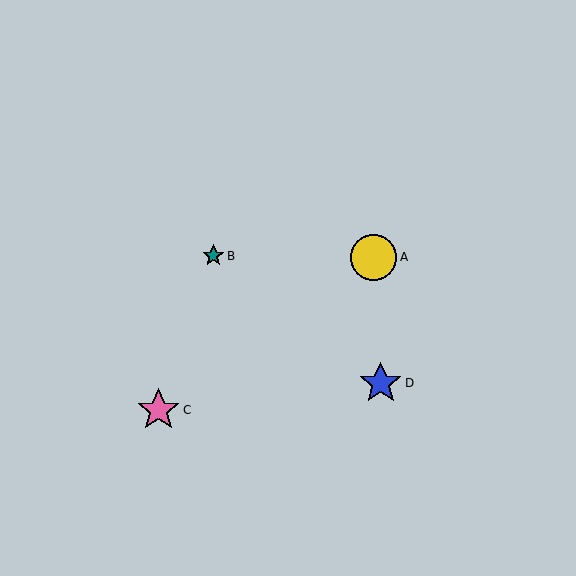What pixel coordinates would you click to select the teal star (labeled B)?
Click at (213, 256) to select the teal star B.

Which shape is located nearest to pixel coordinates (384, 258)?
The yellow circle (labeled A) at (373, 257) is nearest to that location.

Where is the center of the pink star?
The center of the pink star is at (158, 410).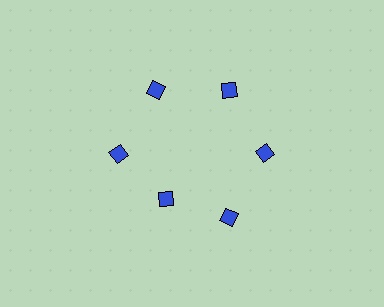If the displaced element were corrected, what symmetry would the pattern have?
It would have 6-fold rotational symmetry — the pattern would map onto itself every 60 degrees.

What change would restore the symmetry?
The symmetry would be restored by moving it outward, back onto the ring so that all 6 diamonds sit at equal angles and equal distance from the center.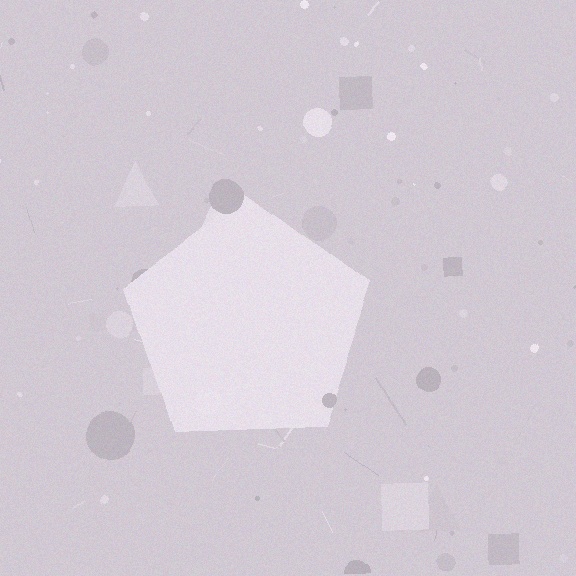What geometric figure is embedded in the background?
A pentagon is embedded in the background.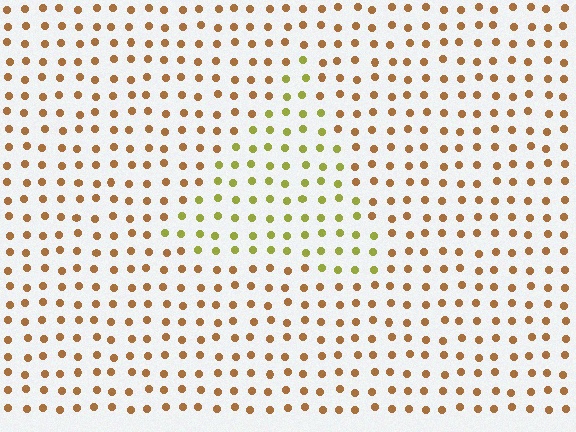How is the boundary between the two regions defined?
The boundary is defined purely by a slight shift in hue (about 41 degrees). Spacing, size, and orientation are identical on both sides.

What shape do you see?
I see a triangle.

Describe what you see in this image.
The image is filled with small brown elements in a uniform arrangement. A triangle-shaped region is visible where the elements are tinted to a slightly different hue, forming a subtle color boundary.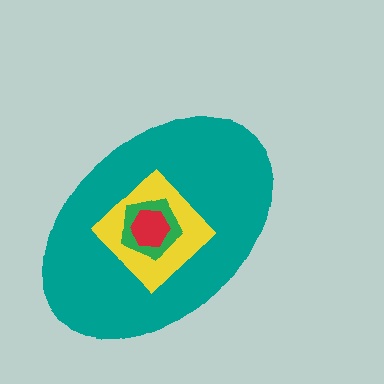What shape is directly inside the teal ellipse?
The yellow diamond.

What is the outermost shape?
The teal ellipse.